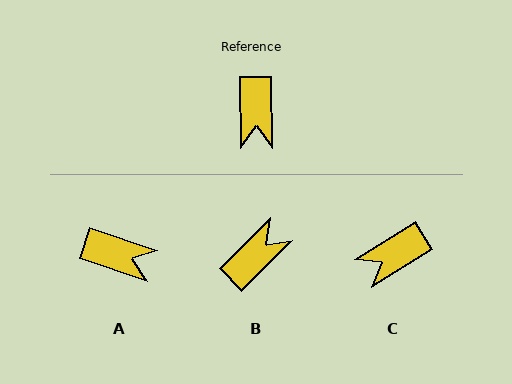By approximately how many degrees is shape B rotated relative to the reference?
Approximately 134 degrees counter-clockwise.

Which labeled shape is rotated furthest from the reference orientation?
B, about 134 degrees away.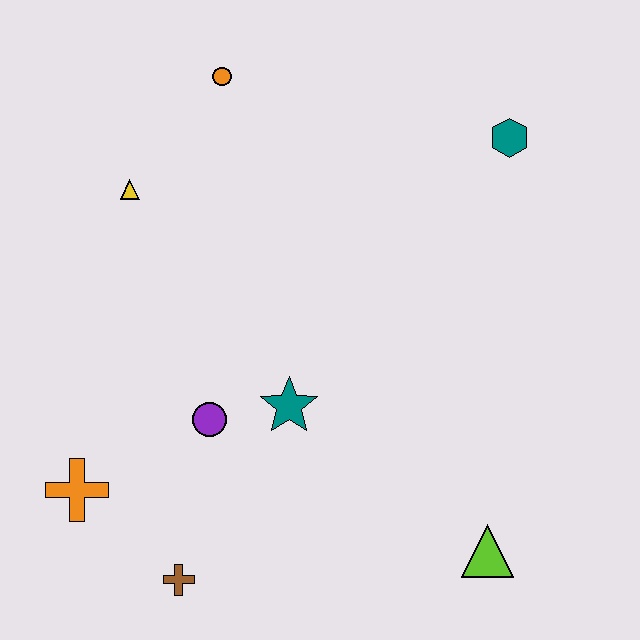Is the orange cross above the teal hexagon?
No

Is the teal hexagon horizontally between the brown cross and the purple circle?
No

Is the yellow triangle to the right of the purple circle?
No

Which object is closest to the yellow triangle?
The orange circle is closest to the yellow triangle.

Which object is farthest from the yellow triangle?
The lime triangle is farthest from the yellow triangle.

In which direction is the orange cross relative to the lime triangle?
The orange cross is to the left of the lime triangle.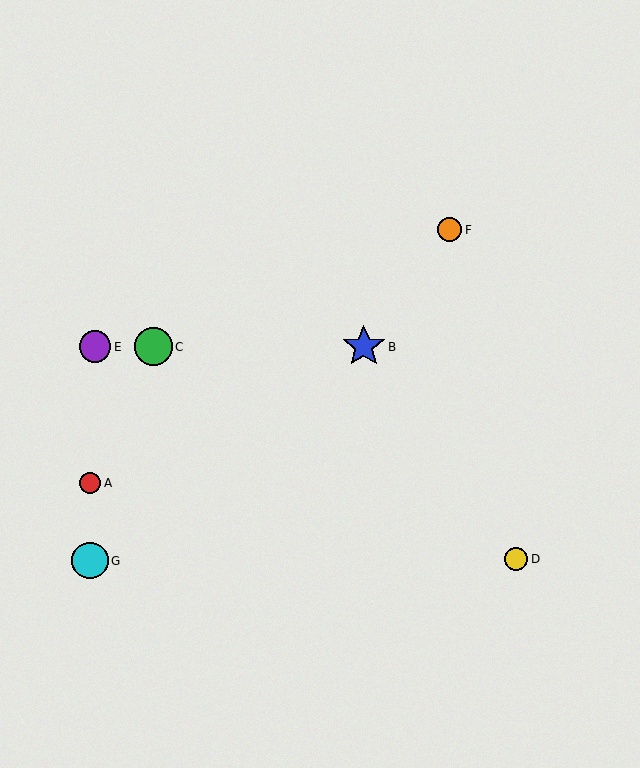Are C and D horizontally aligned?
No, C is at y≈347 and D is at y≈559.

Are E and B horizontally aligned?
Yes, both are at y≈347.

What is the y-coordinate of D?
Object D is at y≈559.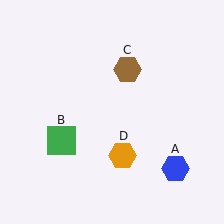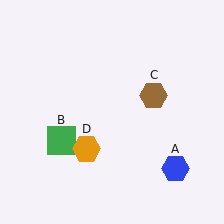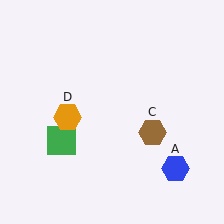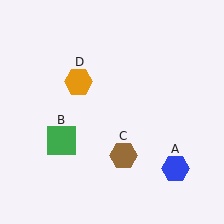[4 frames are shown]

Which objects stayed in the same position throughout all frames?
Blue hexagon (object A) and green square (object B) remained stationary.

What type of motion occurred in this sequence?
The brown hexagon (object C), orange hexagon (object D) rotated clockwise around the center of the scene.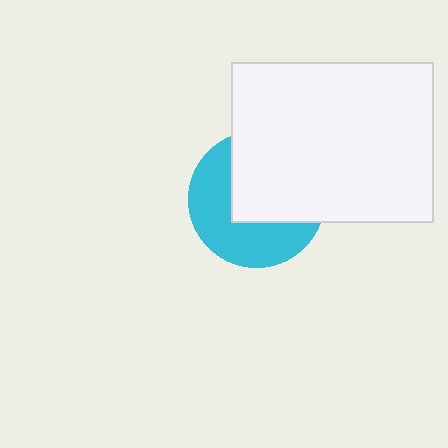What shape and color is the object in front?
The object in front is a white rectangle.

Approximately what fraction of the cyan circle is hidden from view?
Roughly 51% of the cyan circle is hidden behind the white rectangle.